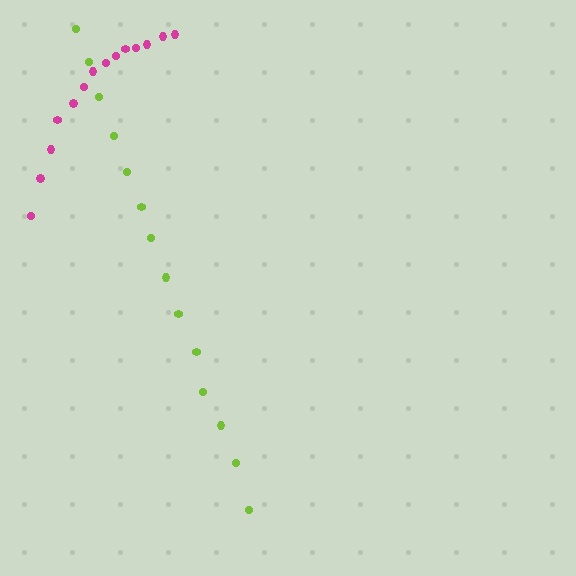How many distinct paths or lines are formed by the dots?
There are 2 distinct paths.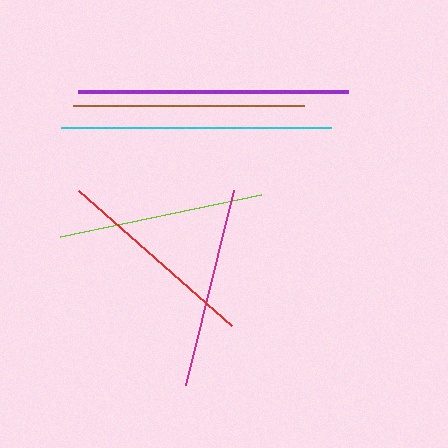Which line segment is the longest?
The purple line is the longest at approximately 270 pixels.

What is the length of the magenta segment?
The magenta segment is approximately 201 pixels long.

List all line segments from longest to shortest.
From longest to shortest: purple, cyan, brown, lime, red, magenta.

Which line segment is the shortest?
The magenta line is the shortest at approximately 201 pixels.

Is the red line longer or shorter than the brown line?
The brown line is longer than the red line.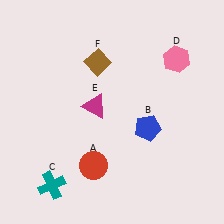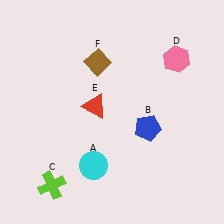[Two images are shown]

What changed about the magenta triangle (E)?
In Image 1, E is magenta. In Image 2, it changed to red.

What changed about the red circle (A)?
In Image 1, A is red. In Image 2, it changed to cyan.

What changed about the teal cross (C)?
In Image 1, C is teal. In Image 2, it changed to lime.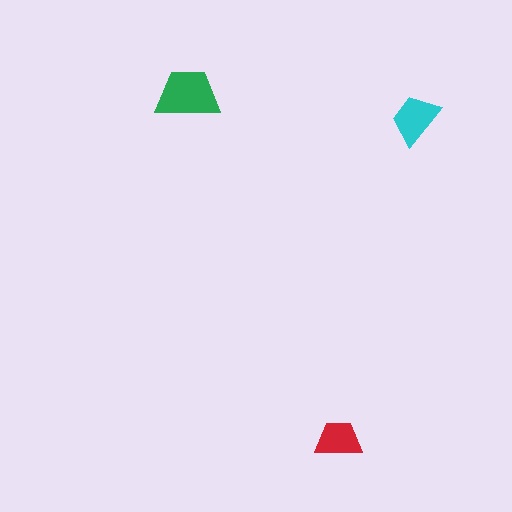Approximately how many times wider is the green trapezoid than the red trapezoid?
About 1.5 times wider.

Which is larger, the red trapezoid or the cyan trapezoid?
The cyan one.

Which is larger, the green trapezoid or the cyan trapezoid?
The green one.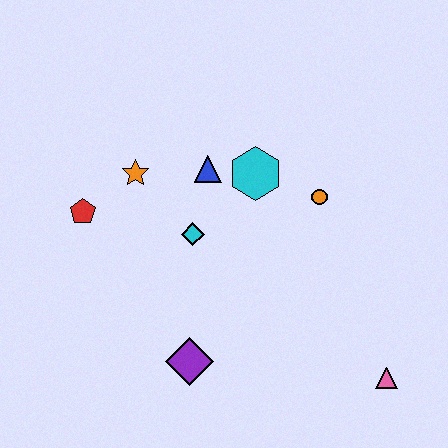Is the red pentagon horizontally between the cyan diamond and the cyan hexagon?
No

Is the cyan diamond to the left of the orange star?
No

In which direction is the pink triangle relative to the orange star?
The pink triangle is to the right of the orange star.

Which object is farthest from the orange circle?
The red pentagon is farthest from the orange circle.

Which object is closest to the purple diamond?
The cyan diamond is closest to the purple diamond.